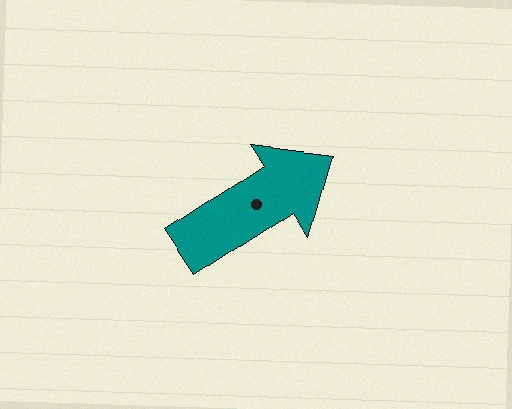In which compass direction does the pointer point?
Northeast.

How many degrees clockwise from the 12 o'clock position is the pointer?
Approximately 57 degrees.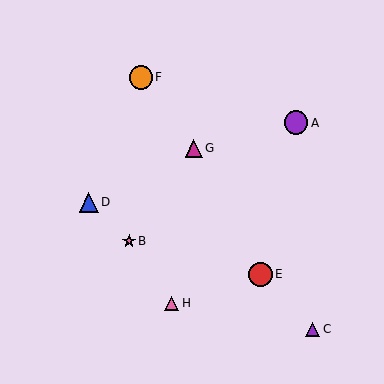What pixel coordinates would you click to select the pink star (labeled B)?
Click at (129, 241) to select the pink star B.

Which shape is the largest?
The red circle (labeled E) is the largest.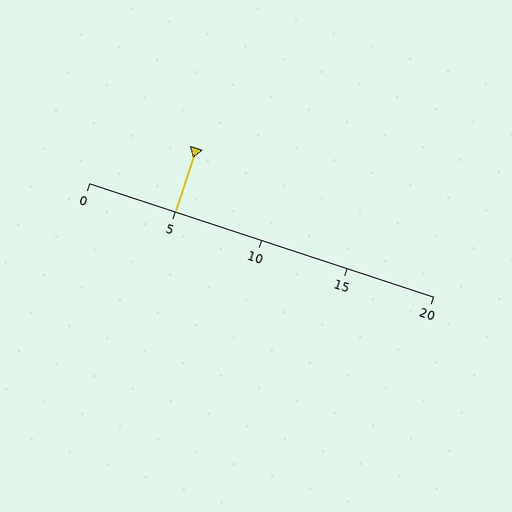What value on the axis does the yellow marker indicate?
The marker indicates approximately 5.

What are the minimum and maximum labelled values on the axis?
The axis runs from 0 to 20.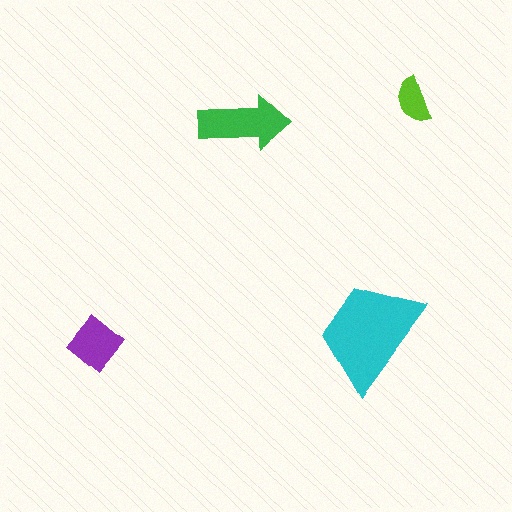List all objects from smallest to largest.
The lime semicircle, the purple diamond, the green arrow, the cyan trapezoid.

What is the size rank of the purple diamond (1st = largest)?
3rd.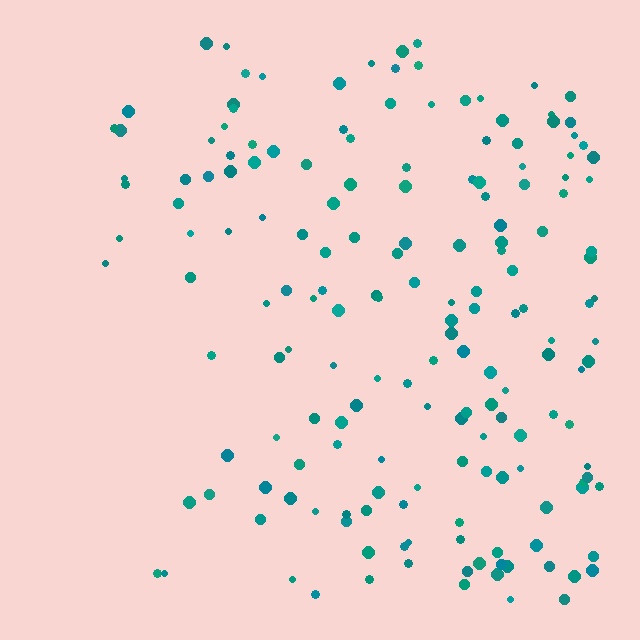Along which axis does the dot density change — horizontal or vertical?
Horizontal.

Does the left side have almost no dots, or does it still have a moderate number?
Still a moderate number, just noticeably fewer than the right.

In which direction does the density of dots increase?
From left to right, with the right side densest.